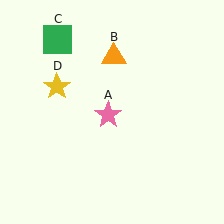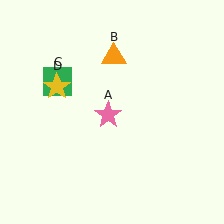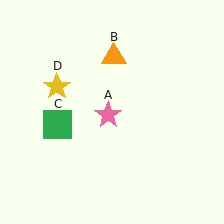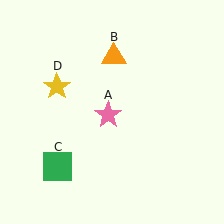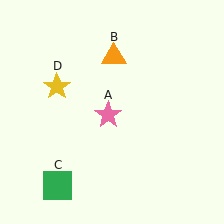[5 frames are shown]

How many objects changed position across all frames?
1 object changed position: green square (object C).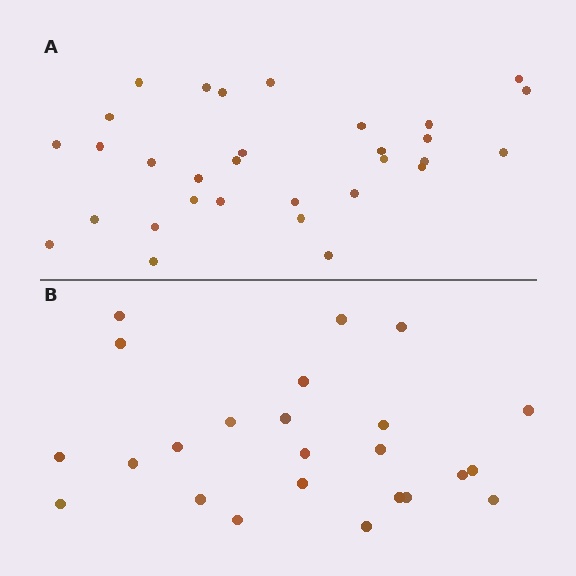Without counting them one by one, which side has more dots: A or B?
Region A (the top region) has more dots.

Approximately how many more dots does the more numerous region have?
Region A has roughly 8 or so more dots than region B.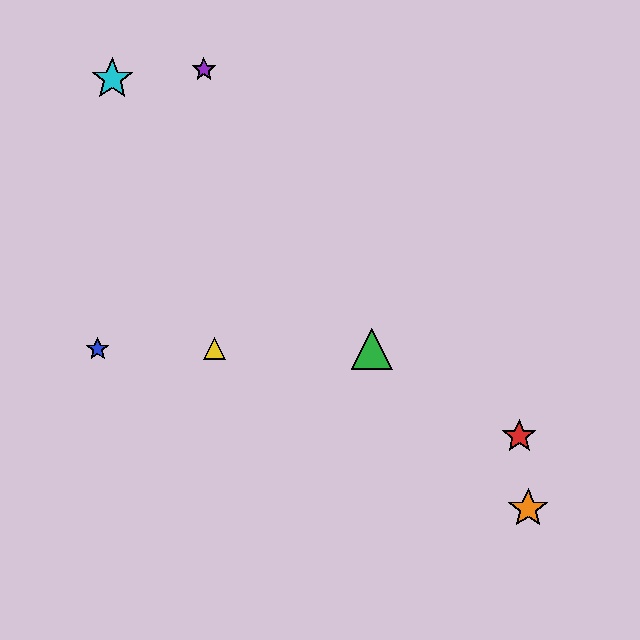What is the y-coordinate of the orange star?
The orange star is at y≈508.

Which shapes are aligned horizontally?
The blue star, the green triangle, the yellow triangle are aligned horizontally.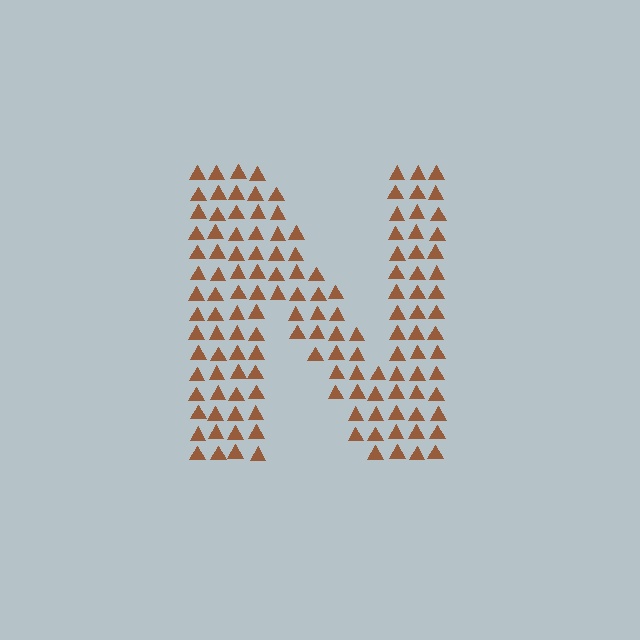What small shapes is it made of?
It is made of small triangles.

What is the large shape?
The large shape is the letter N.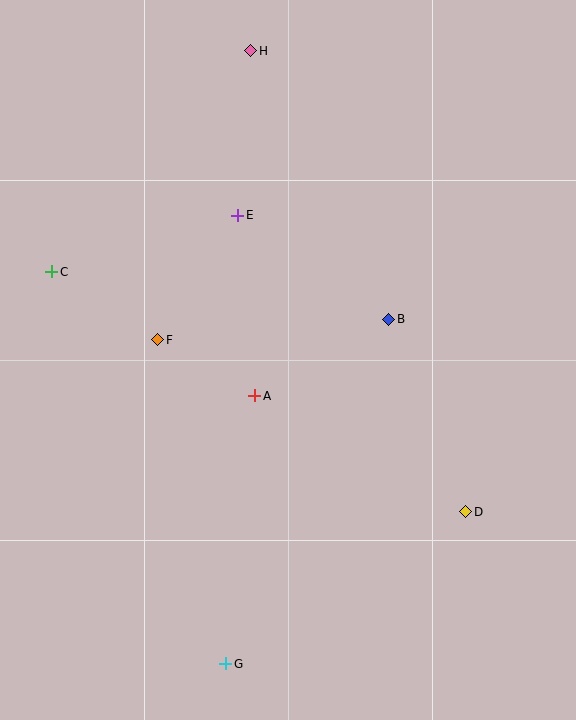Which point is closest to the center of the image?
Point A at (255, 396) is closest to the center.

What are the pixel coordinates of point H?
Point H is at (251, 51).